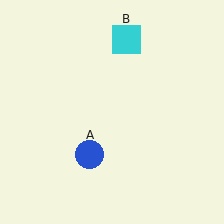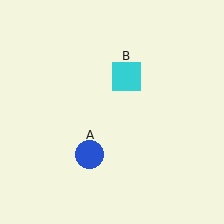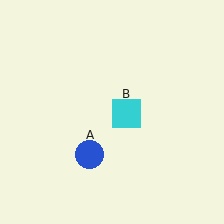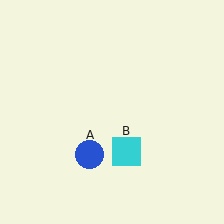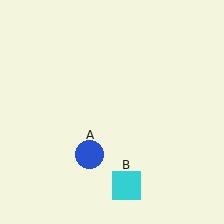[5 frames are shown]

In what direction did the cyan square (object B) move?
The cyan square (object B) moved down.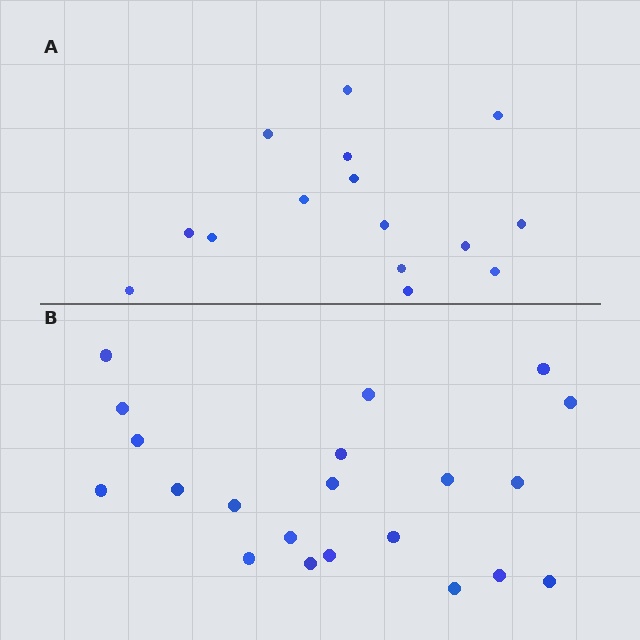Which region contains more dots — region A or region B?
Region B (the bottom region) has more dots.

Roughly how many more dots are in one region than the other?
Region B has about 6 more dots than region A.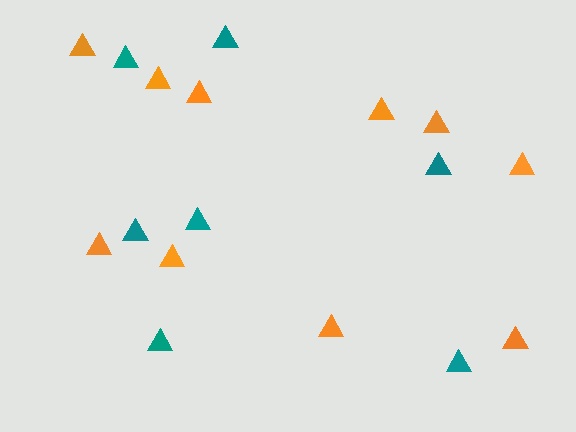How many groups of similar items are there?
There are 2 groups: one group of orange triangles (10) and one group of teal triangles (7).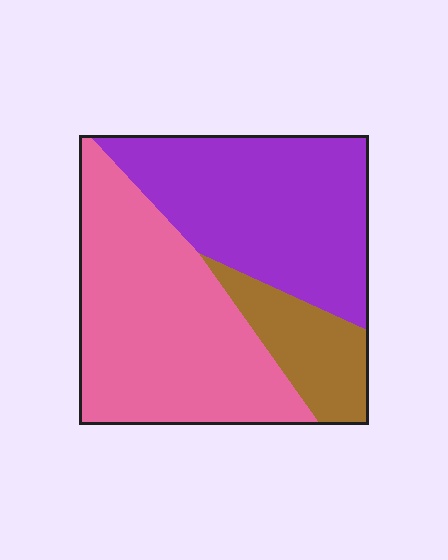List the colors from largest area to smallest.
From largest to smallest: pink, purple, brown.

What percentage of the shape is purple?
Purple takes up about two fifths (2/5) of the shape.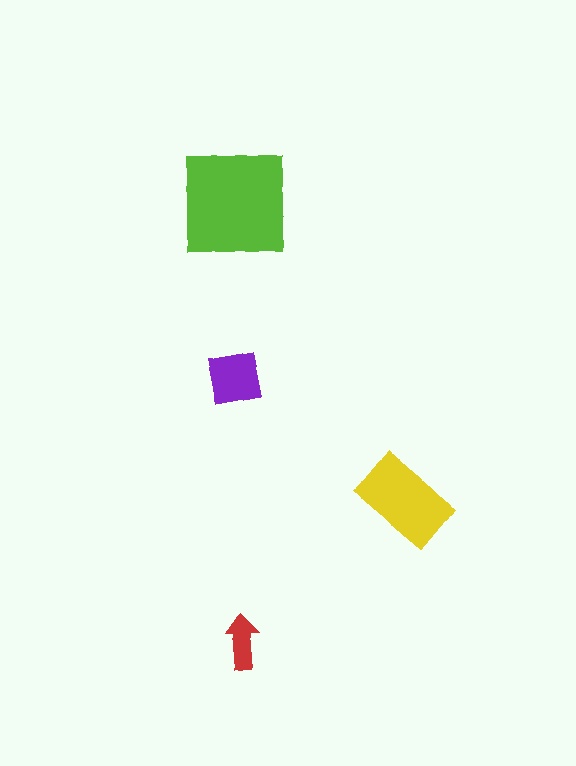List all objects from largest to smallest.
The lime square, the yellow rectangle, the purple square, the red arrow.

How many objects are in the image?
There are 4 objects in the image.